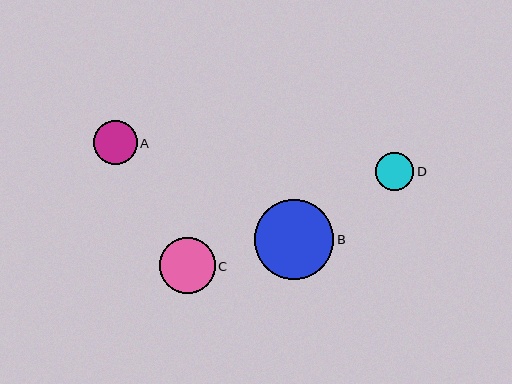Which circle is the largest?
Circle B is the largest with a size of approximately 79 pixels.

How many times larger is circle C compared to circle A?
Circle C is approximately 1.3 times the size of circle A.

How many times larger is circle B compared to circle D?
Circle B is approximately 2.1 times the size of circle D.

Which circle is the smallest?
Circle D is the smallest with a size of approximately 38 pixels.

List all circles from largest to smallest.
From largest to smallest: B, C, A, D.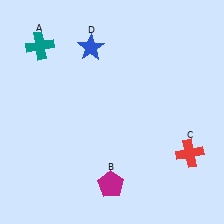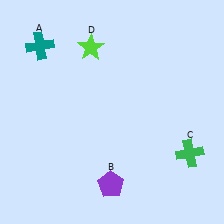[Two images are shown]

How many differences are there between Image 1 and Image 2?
There are 3 differences between the two images.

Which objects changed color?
B changed from magenta to purple. C changed from red to green. D changed from blue to lime.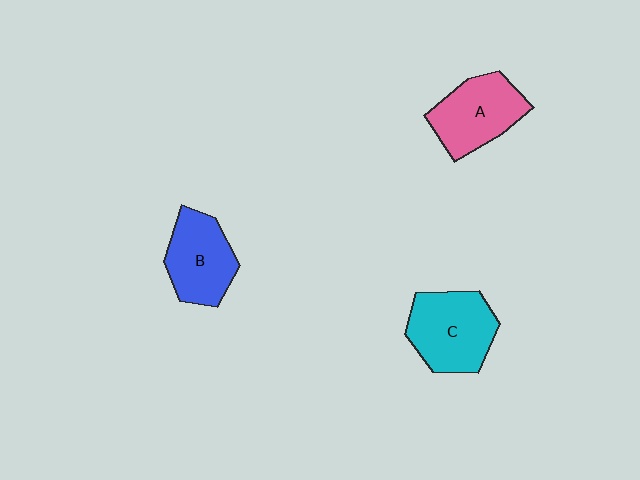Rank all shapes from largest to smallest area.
From largest to smallest: C (cyan), A (pink), B (blue).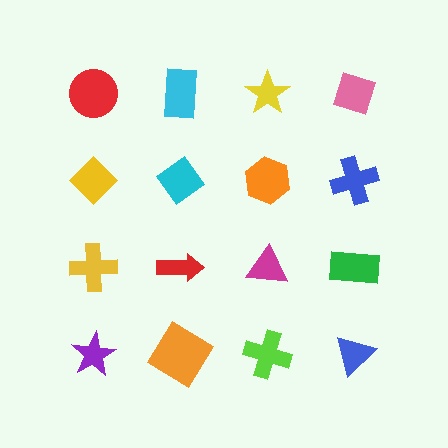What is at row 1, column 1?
A red circle.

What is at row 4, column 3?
A lime cross.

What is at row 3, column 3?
A magenta triangle.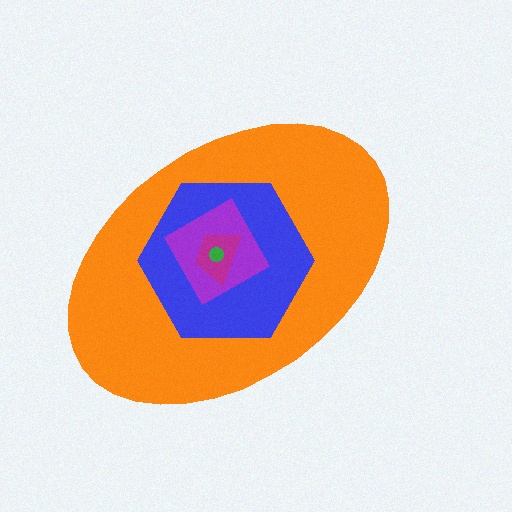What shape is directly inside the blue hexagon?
The purple square.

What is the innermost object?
The green circle.